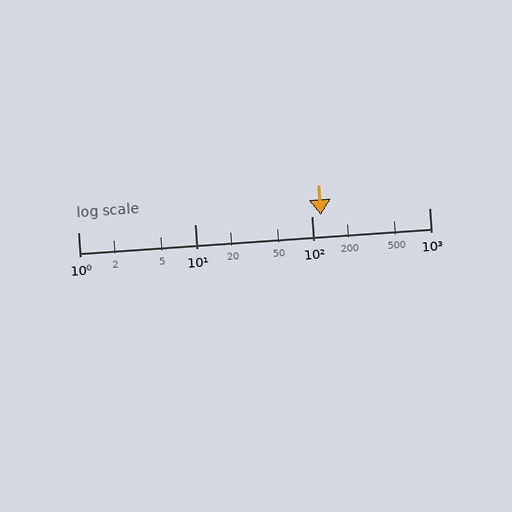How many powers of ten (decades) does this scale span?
The scale spans 3 decades, from 1 to 1000.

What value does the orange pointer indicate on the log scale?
The pointer indicates approximately 120.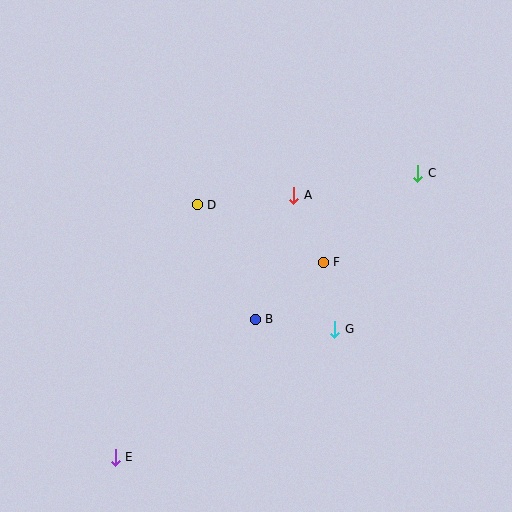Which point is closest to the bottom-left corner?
Point E is closest to the bottom-left corner.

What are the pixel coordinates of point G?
Point G is at (335, 329).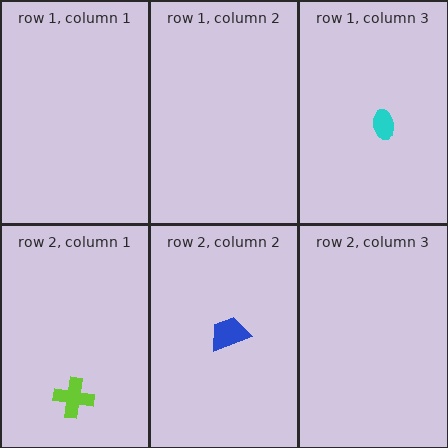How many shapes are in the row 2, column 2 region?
1.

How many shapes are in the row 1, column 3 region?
1.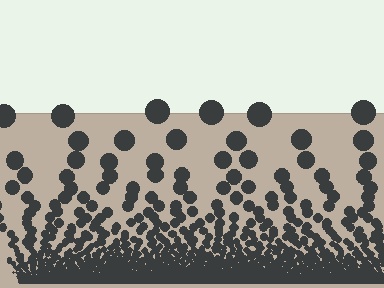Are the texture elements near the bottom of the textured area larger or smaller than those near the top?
Smaller. The gradient is inverted — elements near the bottom are smaller and denser.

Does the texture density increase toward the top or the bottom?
Density increases toward the bottom.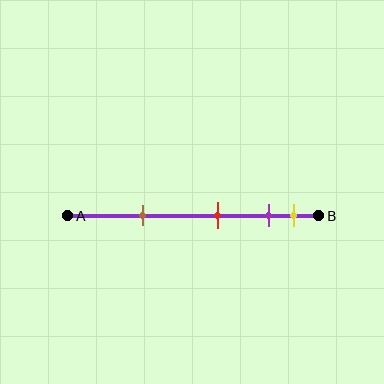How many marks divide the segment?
There are 4 marks dividing the segment.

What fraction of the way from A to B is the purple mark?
The purple mark is approximately 80% (0.8) of the way from A to B.